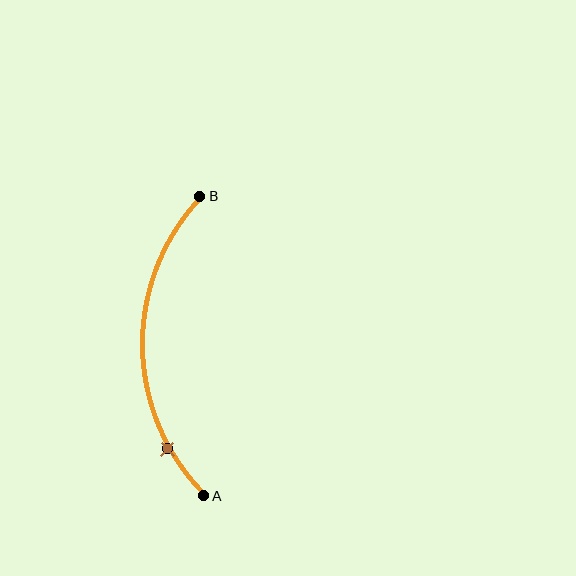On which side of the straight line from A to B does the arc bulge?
The arc bulges to the left of the straight line connecting A and B.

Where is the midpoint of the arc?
The arc midpoint is the point on the curve farthest from the straight line joining A and B. It sits to the left of that line.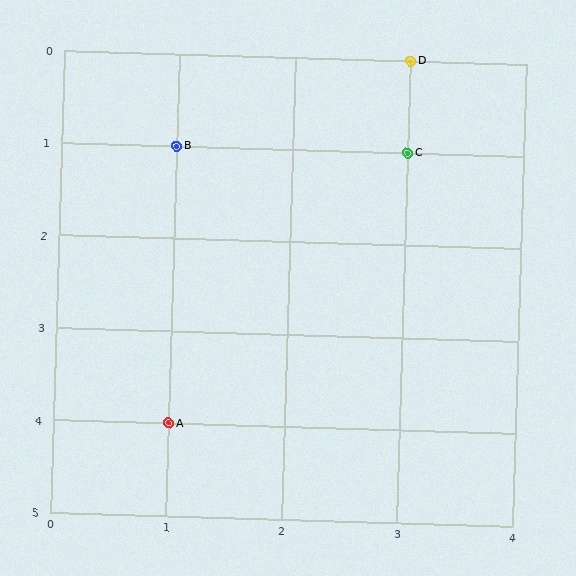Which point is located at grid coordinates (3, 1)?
Point C is at (3, 1).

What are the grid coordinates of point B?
Point B is at grid coordinates (1, 1).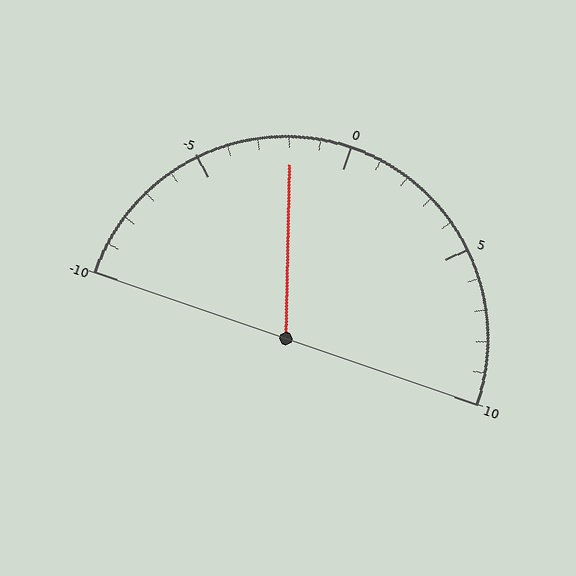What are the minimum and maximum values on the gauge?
The gauge ranges from -10 to 10.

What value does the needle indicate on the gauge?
The needle indicates approximately -2.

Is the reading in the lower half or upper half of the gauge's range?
The reading is in the lower half of the range (-10 to 10).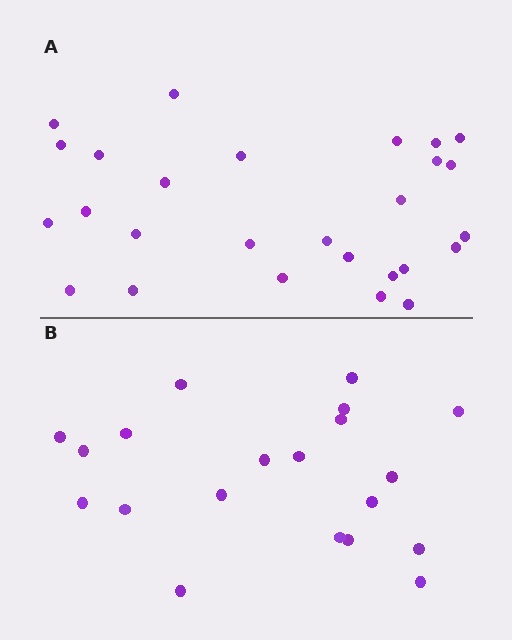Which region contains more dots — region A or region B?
Region A (the top region) has more dots.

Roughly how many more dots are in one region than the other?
Region A has roughly 8 or so more dots than region B.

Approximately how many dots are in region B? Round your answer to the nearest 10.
About 20 dots.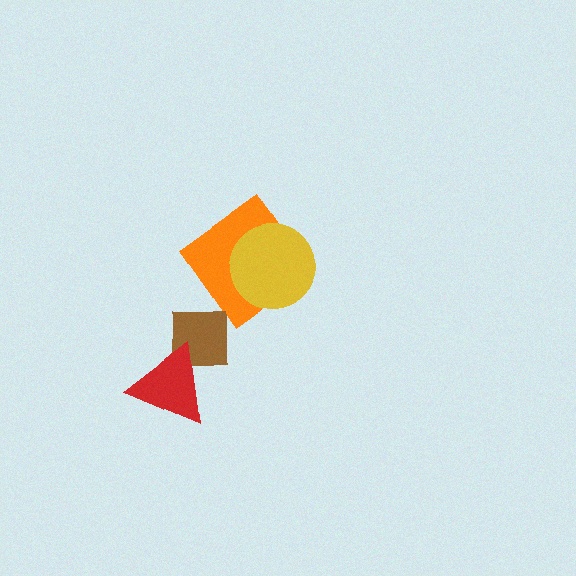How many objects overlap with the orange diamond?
1 object overlaps with the orange diamond.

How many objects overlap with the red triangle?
1 object overlaps with the red triangle.